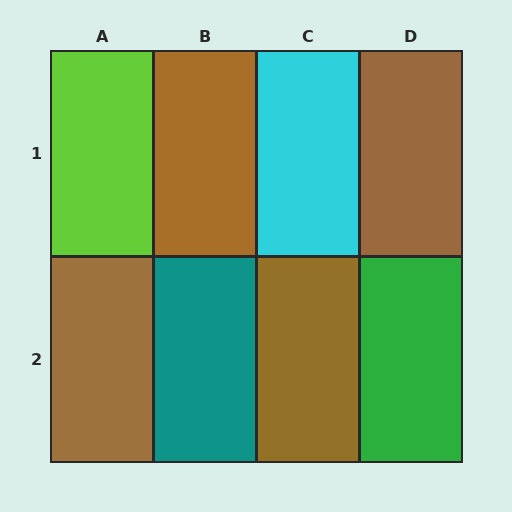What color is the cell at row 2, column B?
Teal.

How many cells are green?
1 cell is green.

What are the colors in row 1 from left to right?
Lime, brown, cyan, brown.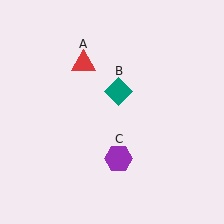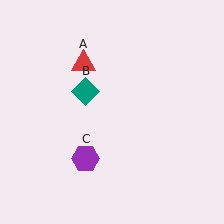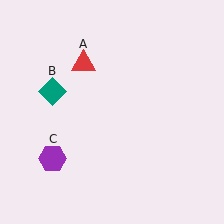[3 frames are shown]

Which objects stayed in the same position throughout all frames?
Red triangle (object A) remained stationary.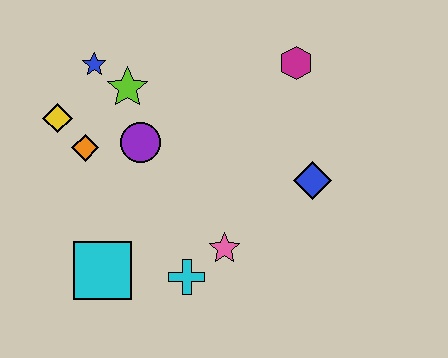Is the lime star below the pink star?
No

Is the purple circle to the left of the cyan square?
No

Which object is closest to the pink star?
The cyan cross is closest to the pink star.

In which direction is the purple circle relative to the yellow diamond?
The purple circle is to the right of the yellow diamond.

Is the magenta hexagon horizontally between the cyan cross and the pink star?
No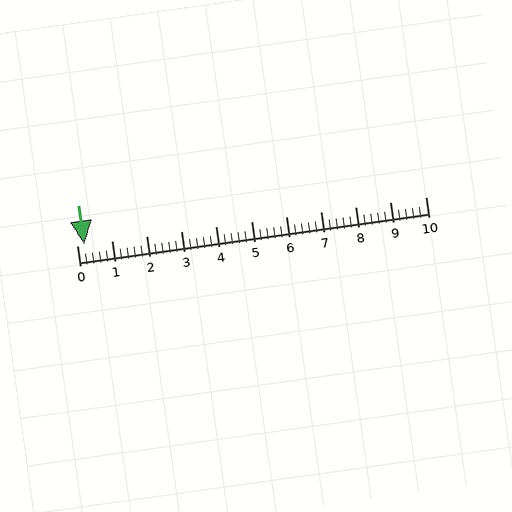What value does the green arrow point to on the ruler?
The green arrow points to approximately 0.2.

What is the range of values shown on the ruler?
The ruler shows values from 0 to 10.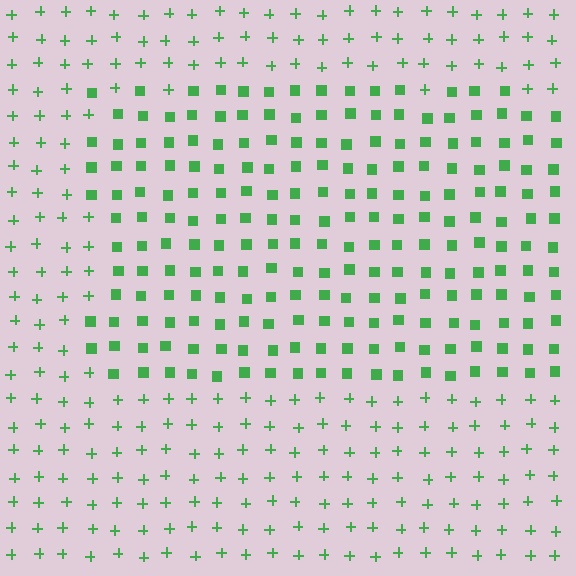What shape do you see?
I see a rectangle.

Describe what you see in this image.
The image is filled with small green elements arranged in a uniform grid. A rectangle-shaped region contains squares, while the surrounding area contains plus signs. The boundary is defined purely by the change in element shape.